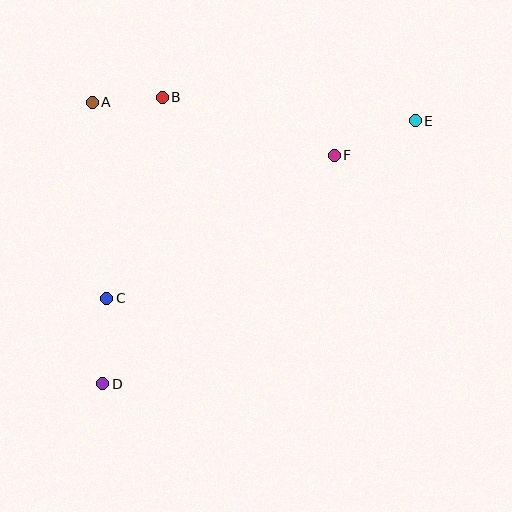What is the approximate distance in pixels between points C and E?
The distance between C and E is approximately 356 pixels.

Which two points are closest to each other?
Points A and B are closest to each other.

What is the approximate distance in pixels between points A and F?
The distance between A and F is approximately 248 pixels.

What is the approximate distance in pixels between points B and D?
The distance between B and D is approximately 292 pixels.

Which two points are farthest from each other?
Points D and E are farthest from each other.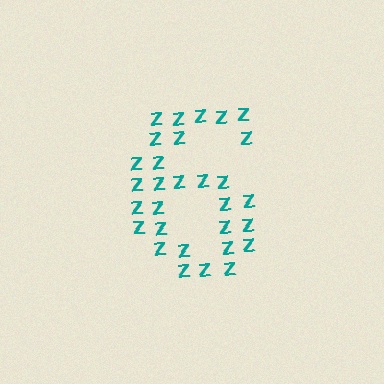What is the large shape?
The large shape is the digit 6.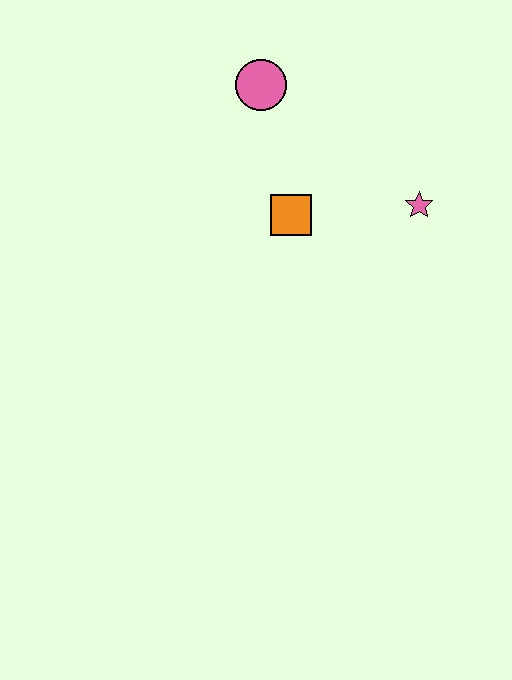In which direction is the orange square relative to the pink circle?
The orange square is below the pink circle.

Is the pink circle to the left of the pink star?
Yes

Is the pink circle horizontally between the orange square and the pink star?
No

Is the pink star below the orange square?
No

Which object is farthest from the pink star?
The pink circle is farthest from the pink star.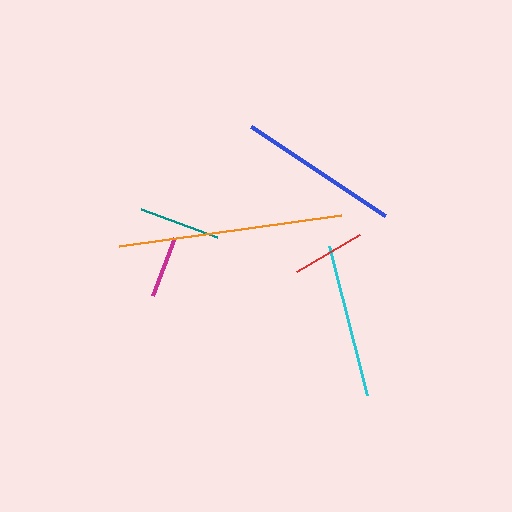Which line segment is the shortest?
The magenta line is the shortest at approximately 62 pixels.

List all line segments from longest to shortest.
From longest to shortest: orange, blue, cyan, teal, red, magenta.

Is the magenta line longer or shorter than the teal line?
The teal line is longer than the magenta line.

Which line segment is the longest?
The orange line is the longest at approximately 224 pixels.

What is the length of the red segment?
The red segment is approximately 73 pixels long.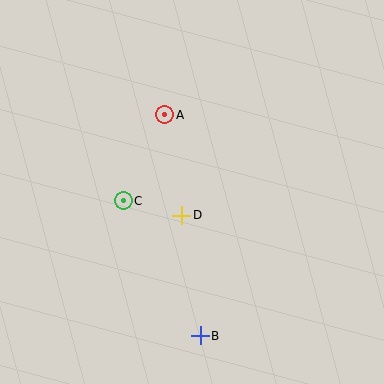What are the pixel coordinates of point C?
Point C is at (123, 201).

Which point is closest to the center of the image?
Point D at (182, 215) is closest to the center.